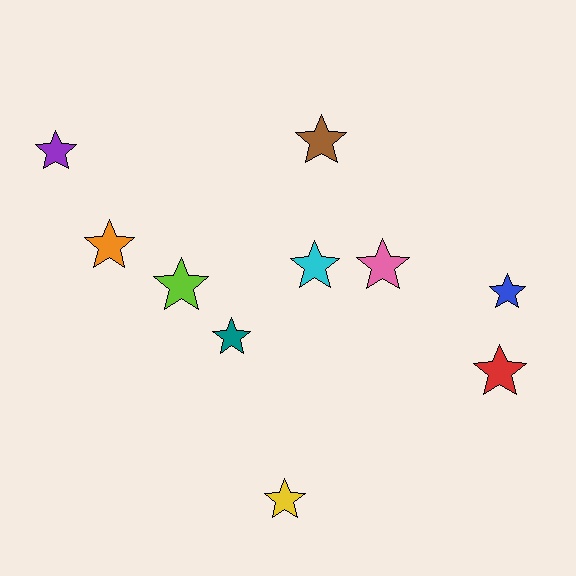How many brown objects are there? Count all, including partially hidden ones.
There is 1 brown object.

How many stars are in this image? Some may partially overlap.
There are 10 stars.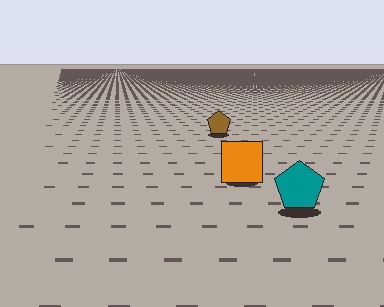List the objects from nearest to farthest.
From nearest to farthest: the teal pentagon, the orange square, the brown pentagon.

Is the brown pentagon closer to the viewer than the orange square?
No. The orange square is closer — you can tell from the texture gradient: the ground texture is coarser near it.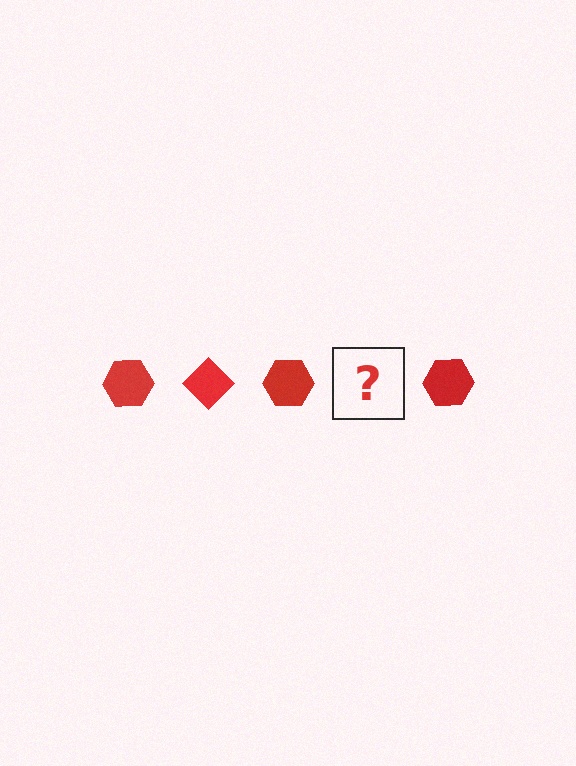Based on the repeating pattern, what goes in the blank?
The blank should be a red diamond.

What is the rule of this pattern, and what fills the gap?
The rule is that the pattern cycles through hexagon, diamond shapes in red. The gap should be filled with a red diamond.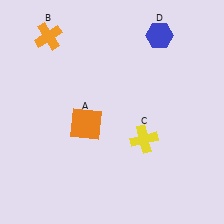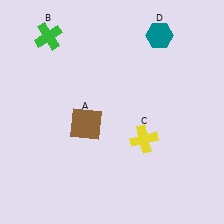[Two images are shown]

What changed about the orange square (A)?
In Image 1, A is orange. In Image 2, it changed to brown.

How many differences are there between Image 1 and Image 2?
There are 3 differences between the two images.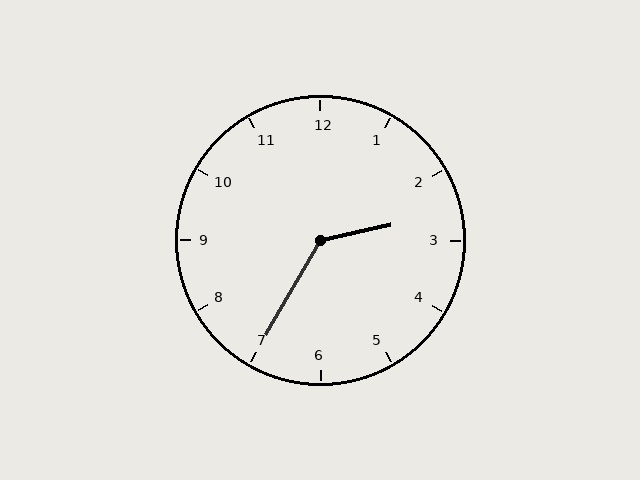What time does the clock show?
2:35.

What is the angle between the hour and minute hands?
Approximately 132 degrees.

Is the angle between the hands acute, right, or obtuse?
It is obtuse.